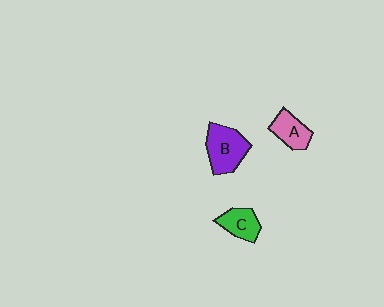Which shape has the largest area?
Shape B (purple).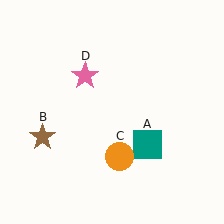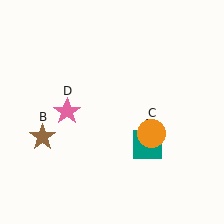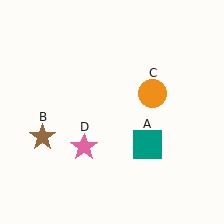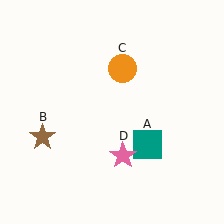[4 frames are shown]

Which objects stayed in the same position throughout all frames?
Teal square (object A) and brown star (object B) remained stationary.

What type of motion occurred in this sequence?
The orange circle (object C), pink star (object D) rotated counterclockwise around the center of the scene.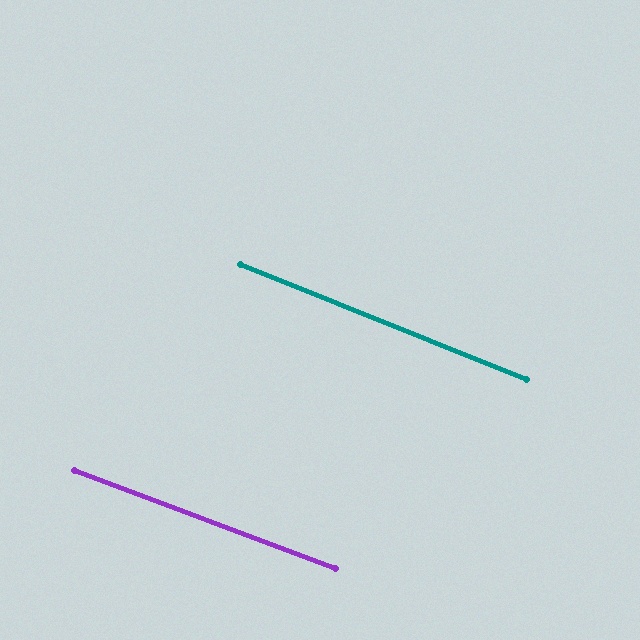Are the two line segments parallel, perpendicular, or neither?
Parallel — their directions differ by only 1.4°.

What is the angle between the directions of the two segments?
Approximately 1 degree.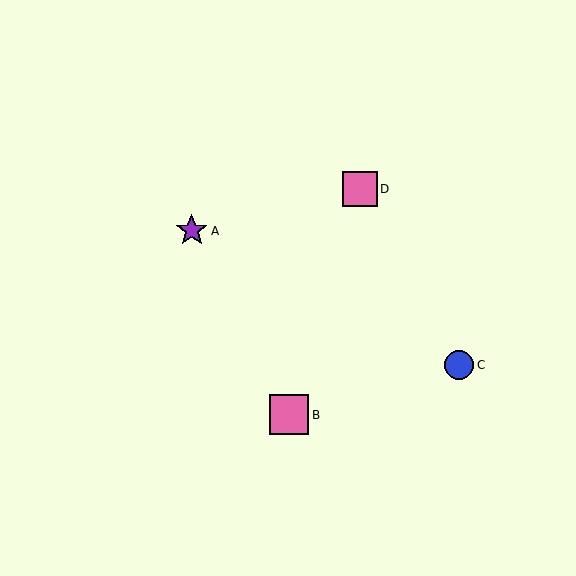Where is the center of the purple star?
The center of the purple star is at (192, 231).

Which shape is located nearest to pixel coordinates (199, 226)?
The purple star (labeled A) at (192, 231) is nearest to that location.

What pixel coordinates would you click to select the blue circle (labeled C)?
Click at (459, 365) to select the blue circle C.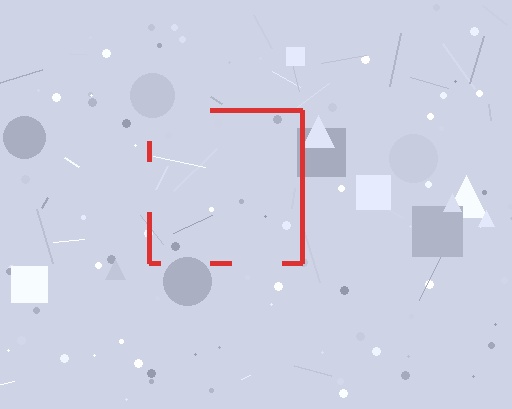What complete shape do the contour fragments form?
The contour fragments form a square.